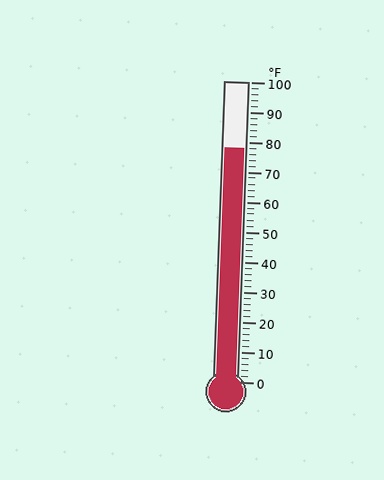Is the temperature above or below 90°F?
The temperature is below 90°F.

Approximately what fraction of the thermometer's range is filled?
The thermometer is filled to approximately 80% of its range.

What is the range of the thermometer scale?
The thermometer scale ranges from 0°F to 100°F.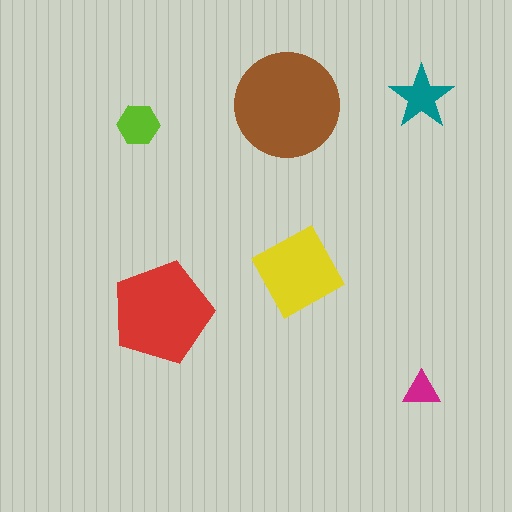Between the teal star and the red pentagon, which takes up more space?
The red pentagon.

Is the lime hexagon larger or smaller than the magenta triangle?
Larger.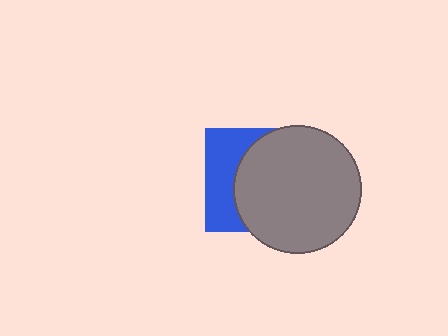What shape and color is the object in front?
The object in front is a gray circle.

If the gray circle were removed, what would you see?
You would see the complete blue square.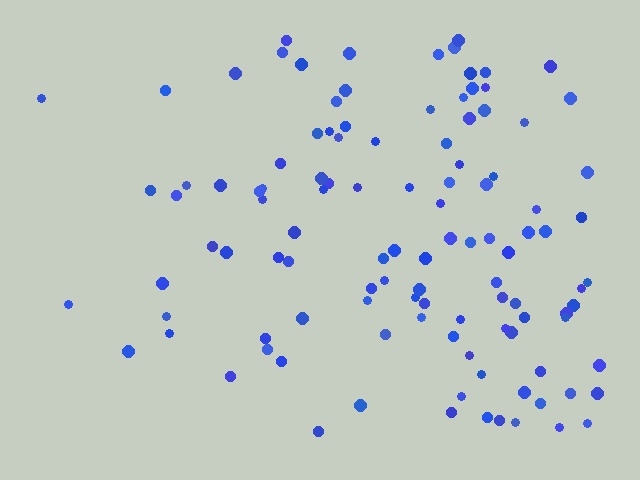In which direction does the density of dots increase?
From left to right, with the right side densest.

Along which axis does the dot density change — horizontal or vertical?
Horizontal.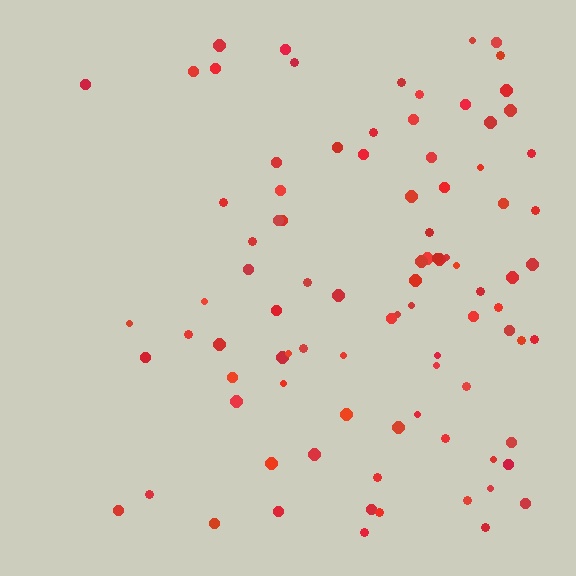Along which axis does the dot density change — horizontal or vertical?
Horizontal.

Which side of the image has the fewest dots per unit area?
The left.